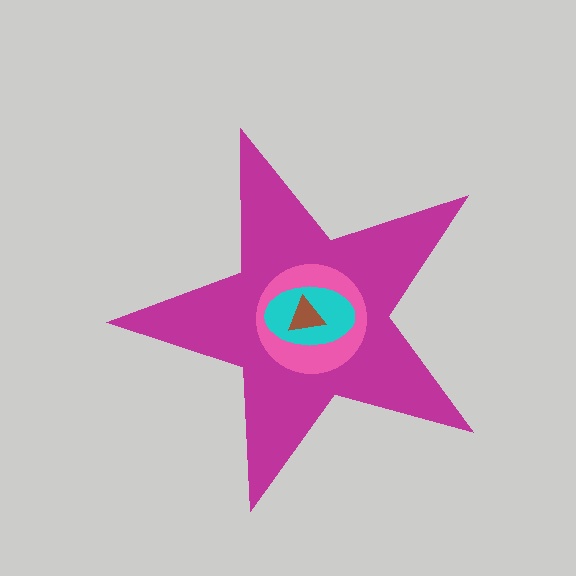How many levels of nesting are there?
4.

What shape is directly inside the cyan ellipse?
The brown triangle.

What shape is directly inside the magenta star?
The pink circle.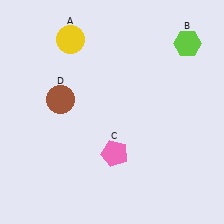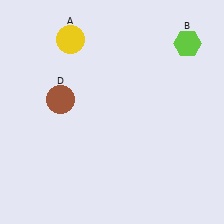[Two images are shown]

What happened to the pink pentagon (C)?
The pink pentagon (C) was removed in Image 2. It was in the bottom-right area of Image 1.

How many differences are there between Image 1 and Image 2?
There is 1 difference between the two images.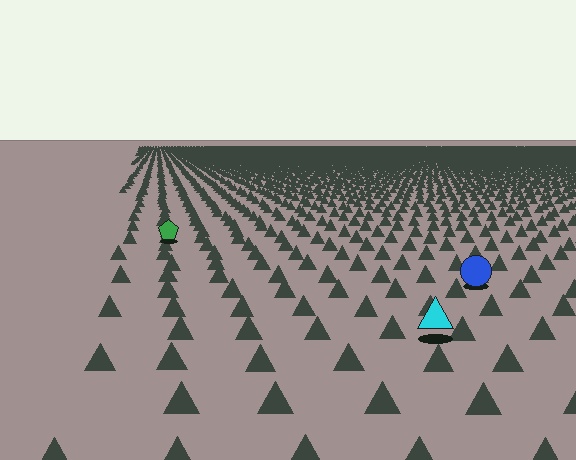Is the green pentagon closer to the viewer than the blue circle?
No. The blue circle is closer — you can tell from the texture gradient: the ground texture is coarser near it.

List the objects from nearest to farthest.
From nearest to farthest: the cyan triangle, the blue circle, the green pentagon.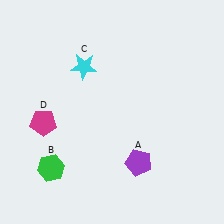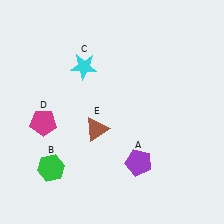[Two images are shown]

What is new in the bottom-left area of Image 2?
A brown triangle (E) was added in the bottom-left area of Image 2.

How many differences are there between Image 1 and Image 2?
There is 1 difference between the two images.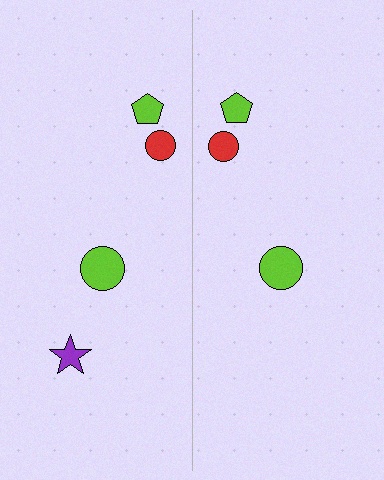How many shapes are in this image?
There are 7 shapes in this image.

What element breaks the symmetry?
A purple star is missing from the right side.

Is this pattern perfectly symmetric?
No, the pattern is not perfectly symmetric. A purple star is missing from the right side.